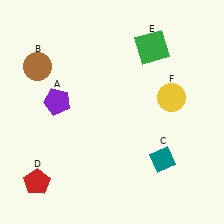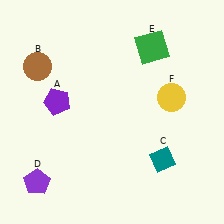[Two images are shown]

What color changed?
The pentagon (D) changed from red in Image 1 to purple in Image 2.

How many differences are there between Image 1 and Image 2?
There is 1 difference between the two images.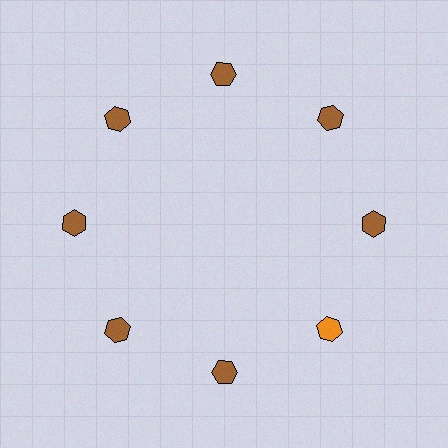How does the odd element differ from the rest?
It has a different color: orange instead of brown.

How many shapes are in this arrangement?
There are 8 shapes arranged in a ring pattern.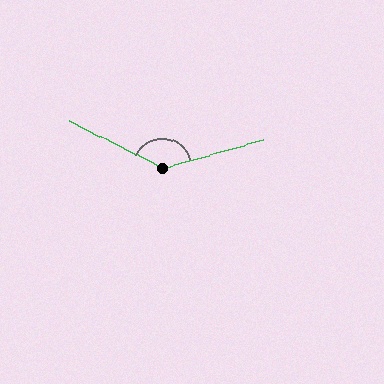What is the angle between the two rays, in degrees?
Approximately 138 degrees.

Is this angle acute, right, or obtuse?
It is obtuse.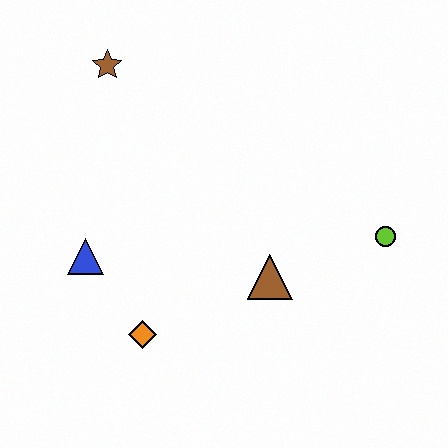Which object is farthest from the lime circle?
The brown star is farthest from the lime circle.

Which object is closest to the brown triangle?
The lime circle is closest to the brown triangle.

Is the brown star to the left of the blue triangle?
No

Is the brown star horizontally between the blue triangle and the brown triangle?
Yes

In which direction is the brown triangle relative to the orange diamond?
The brown triangle is to the right of the orange diamond.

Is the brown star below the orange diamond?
No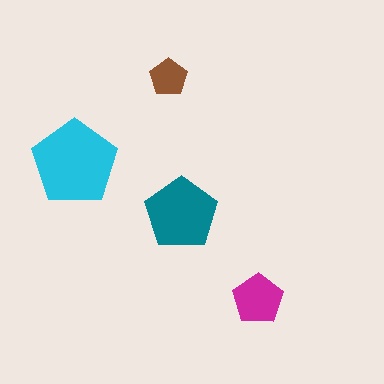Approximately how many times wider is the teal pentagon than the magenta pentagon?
About 1.5 times wider.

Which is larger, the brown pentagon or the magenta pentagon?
The magenta one.